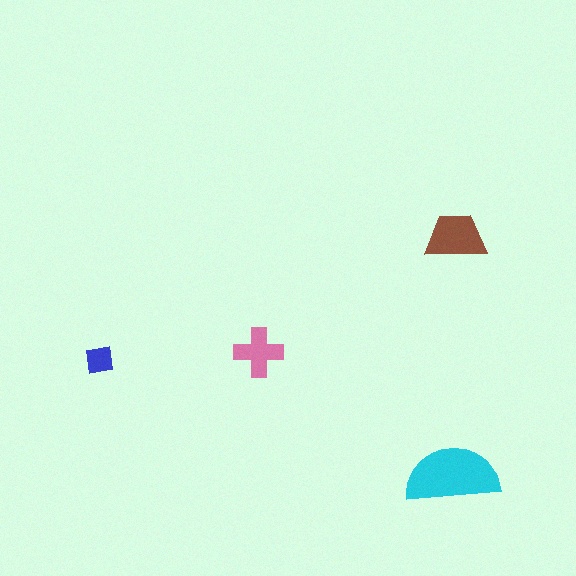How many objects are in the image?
There are 4 objects in the image.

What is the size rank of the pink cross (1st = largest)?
3rd.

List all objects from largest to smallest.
The cyan semicircle, the brown trapezoid, the pink cross, the blue square.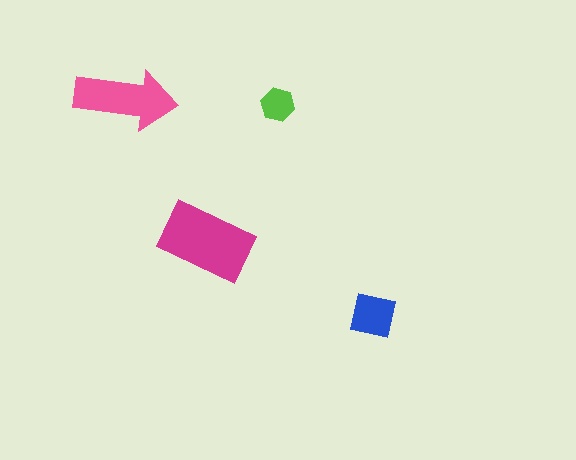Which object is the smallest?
The lime hexagon.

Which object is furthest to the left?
The pink arrow is leftmost.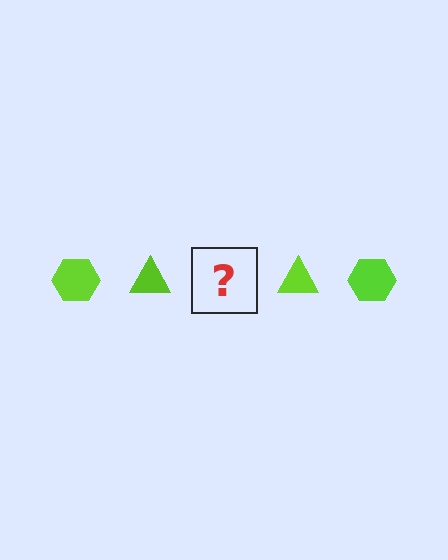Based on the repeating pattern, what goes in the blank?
The blank should be a lime hexagon.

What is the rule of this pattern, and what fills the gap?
The rule is that the pattern cycles through hexagon, triangle shapes in lime. The gap should be filled with a lime hexagon.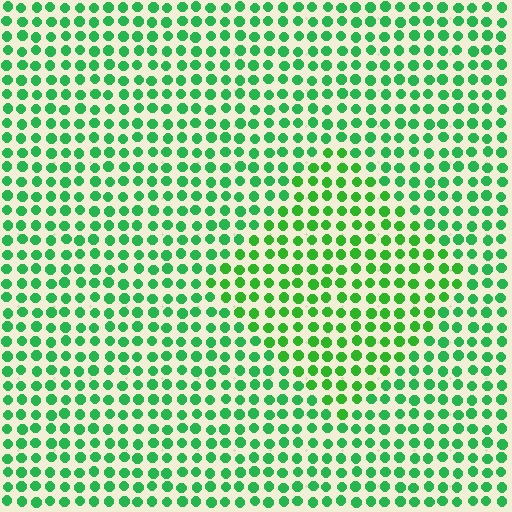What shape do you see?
I see a diamond.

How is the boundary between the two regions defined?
The boundary is defined purely by a slight shift in hue (about 20 degrees). Spacing, size, and orientation are identical on both sides.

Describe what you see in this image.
The image is filled with small green elements in a uniform arrangement. A diamond-shaped region is visible where the elements are tinted to a slightly different hue, forming a subtle color boundary.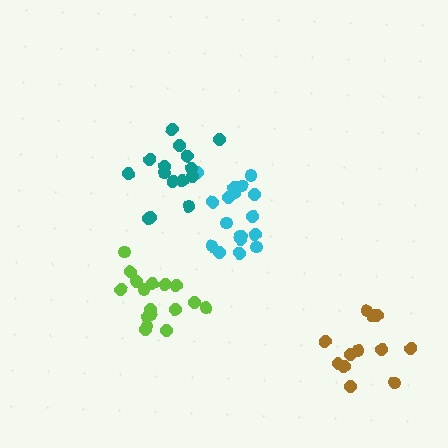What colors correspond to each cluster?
The clusters are colored: lime, cyan, teal, brown.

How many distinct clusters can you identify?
There are 4 distinct clusters.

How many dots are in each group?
Group 1: 17 dots, Group 2: 18 dots, Group 3: 15 dots, Group 4: 12 dots (62 total).